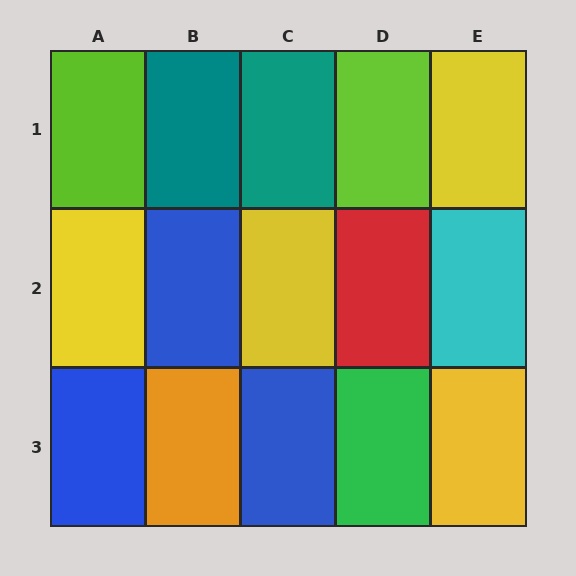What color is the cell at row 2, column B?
Blue.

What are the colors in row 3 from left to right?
Blue, orange, blue, green, yellow.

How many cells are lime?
2 cells are lime.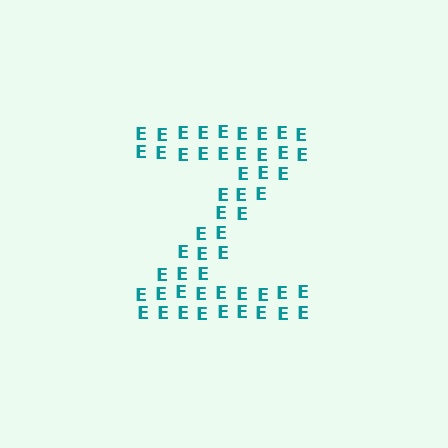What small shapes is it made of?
It is made of small letter E's.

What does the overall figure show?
The overall figure shows the letter Z.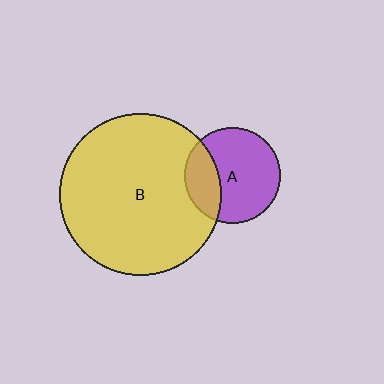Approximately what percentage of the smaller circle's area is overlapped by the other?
Approximately 30%.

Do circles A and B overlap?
Yes.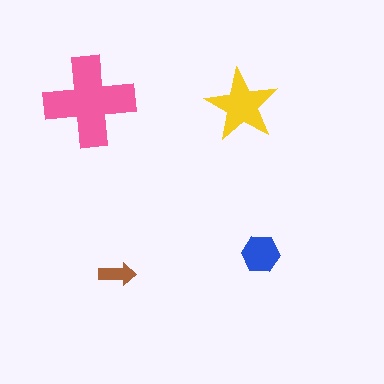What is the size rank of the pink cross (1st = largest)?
1st.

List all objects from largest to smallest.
The pink cross, the yellow star, the blue hexagon, the brown arrow.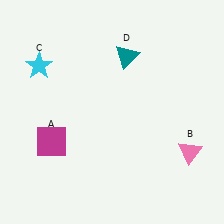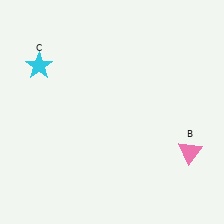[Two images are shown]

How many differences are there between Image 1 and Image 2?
There are 2 differences between the two images.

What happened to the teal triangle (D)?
The teal triangle (D) was removed in Image 2. It was in the top-right area of Image 1.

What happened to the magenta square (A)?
The magenta square (A) was removed in Image 2. It was in the bottom-left area of Image 1.